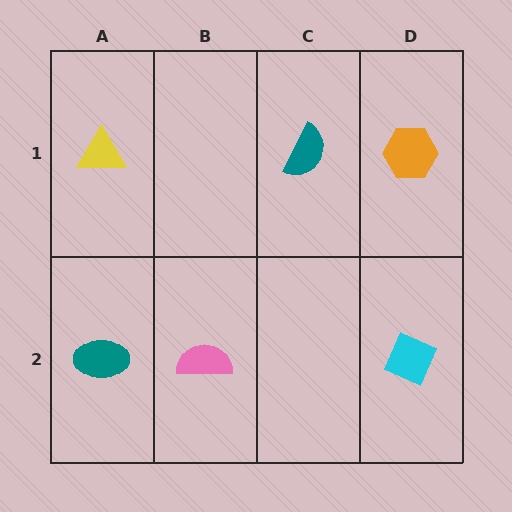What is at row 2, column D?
A cyan diamond.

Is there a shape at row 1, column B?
No, that cell is empty.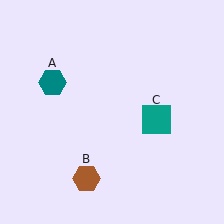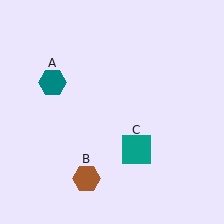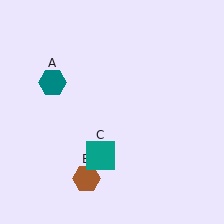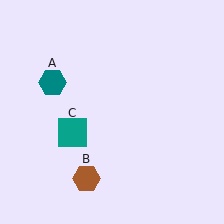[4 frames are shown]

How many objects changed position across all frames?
1 object changed position: teal square (object C).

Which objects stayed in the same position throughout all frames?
Teal hexagon (object A) and brown hexagon (object B) remained stationary.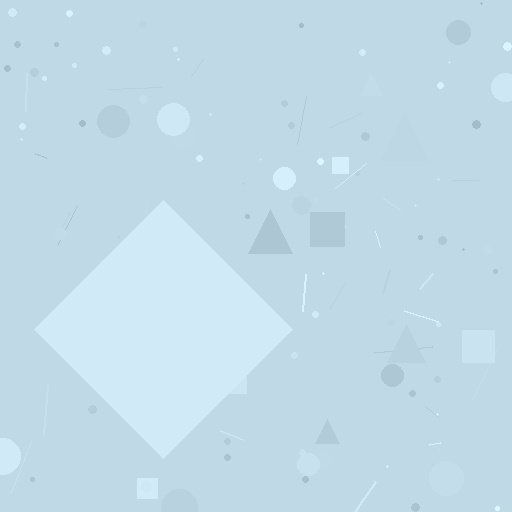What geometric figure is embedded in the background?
A diamond is embedded in the background.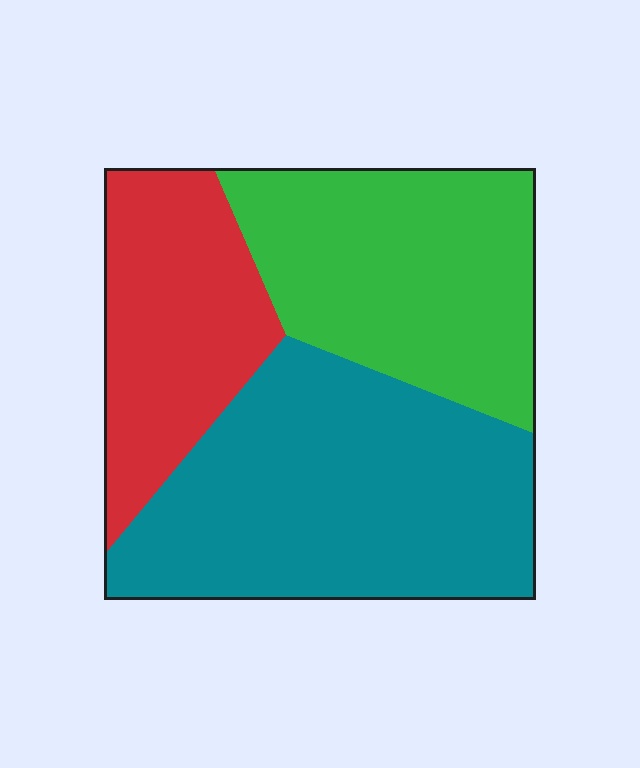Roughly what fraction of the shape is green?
Green covers 32% of the shape.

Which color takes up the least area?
Red, at roughly 25%.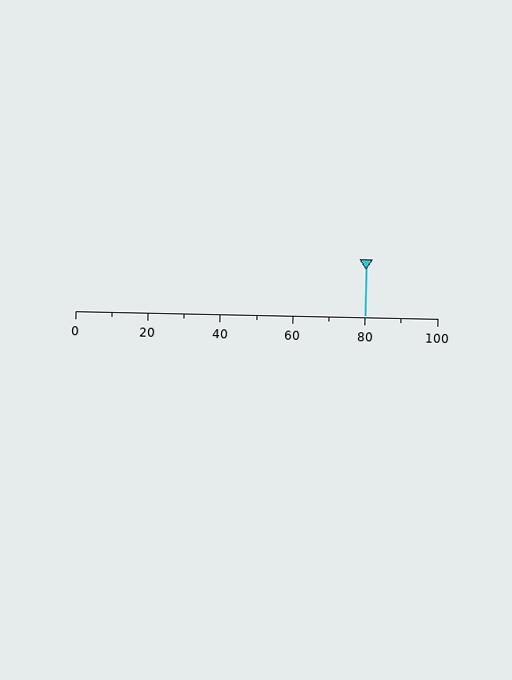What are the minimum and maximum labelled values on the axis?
The axis runs from 0 to 100.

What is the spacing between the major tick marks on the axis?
The major ticks are spaced 20 apart.